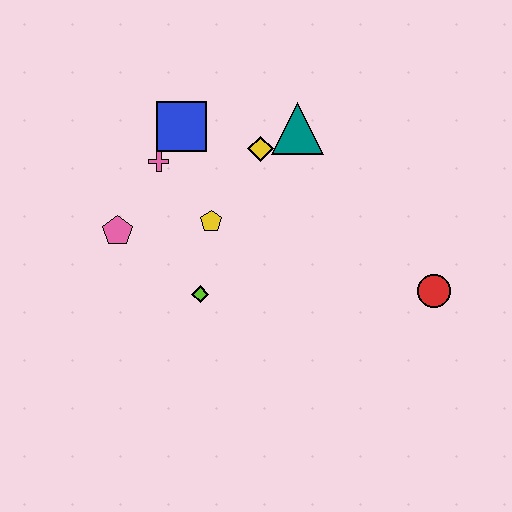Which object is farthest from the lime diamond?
The red circle is farthest from the lime diamond.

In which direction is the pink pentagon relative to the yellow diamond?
The pink pentagon is to the left of the yellow diamond.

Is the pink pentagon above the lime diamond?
Yes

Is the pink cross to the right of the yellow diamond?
No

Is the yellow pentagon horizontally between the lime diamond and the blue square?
No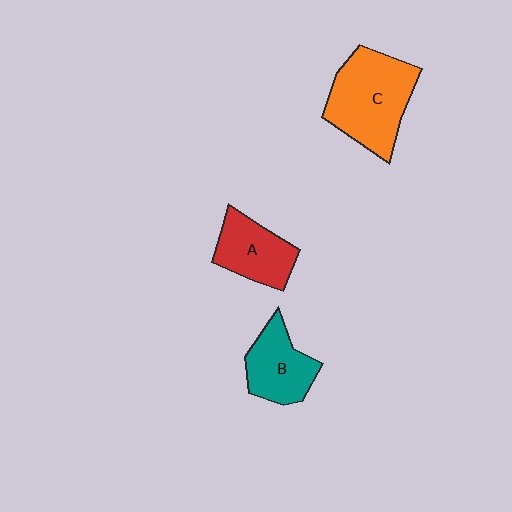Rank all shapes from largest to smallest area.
From largest to smallest: C (orange), B (teal), A (red).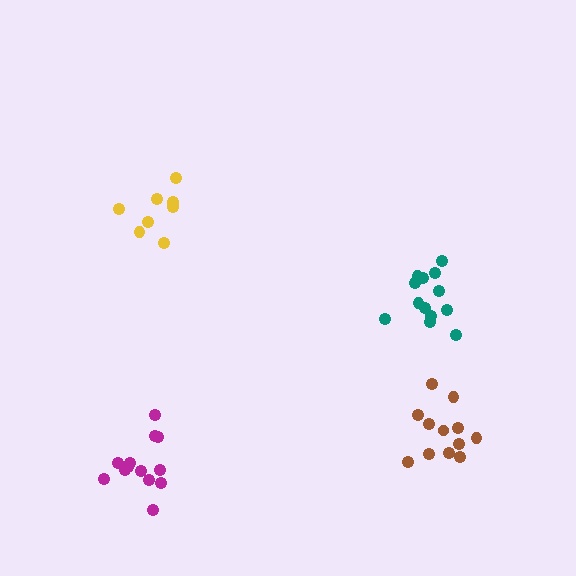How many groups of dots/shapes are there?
There are 4 groups.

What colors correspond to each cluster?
The clusters are colored: teal, brown, magenta, yellow.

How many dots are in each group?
Group 1: 13 dots, Group 2: 12 dots, Group 3: 13 dots, Group 4: 9 dots (47 total).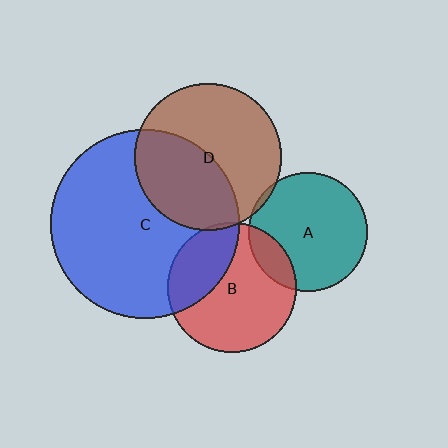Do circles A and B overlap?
Yes.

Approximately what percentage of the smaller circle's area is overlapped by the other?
Approximately 15%.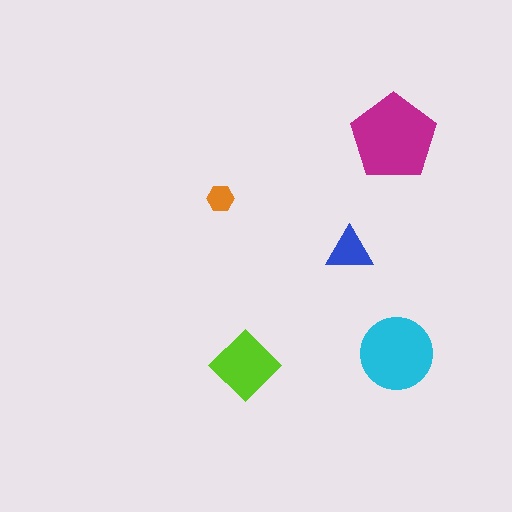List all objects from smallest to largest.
The orange hexagon, the blue triangle, the lime diamond, the cyan circle, the magenta pentagon.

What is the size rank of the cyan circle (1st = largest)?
2nd.